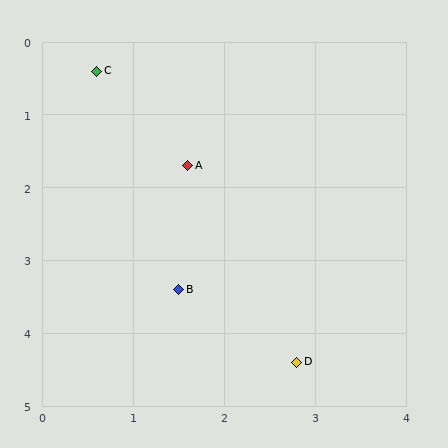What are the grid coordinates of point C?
Point C is at approximately (0.6, 0.4).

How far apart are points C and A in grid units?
Points C and A are about 1.6 grid units apart.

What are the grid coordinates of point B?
Point B is at approximately (1.5, 3.4).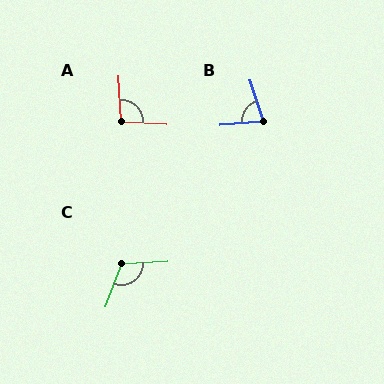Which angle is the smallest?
B, at approximately 76 degrees.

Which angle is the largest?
C, at approximately 113 degrees.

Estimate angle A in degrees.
Approximately 96 degrees.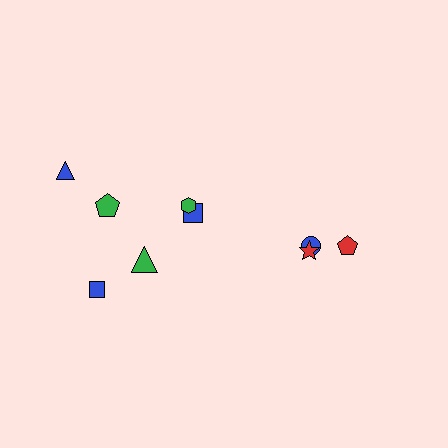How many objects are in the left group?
There are 6 objects.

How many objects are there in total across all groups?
There are 9 objects.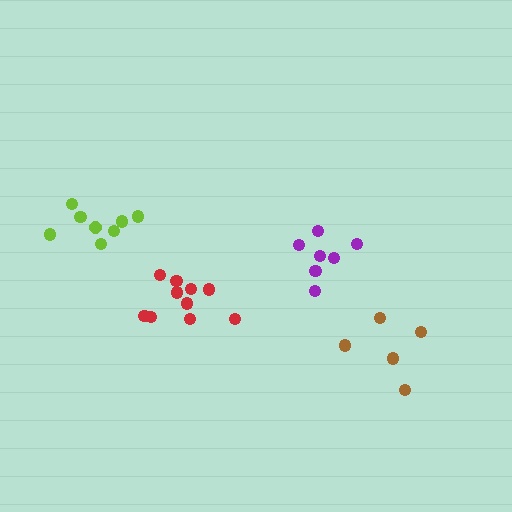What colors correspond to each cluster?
The clusters are colored: brown, lime, purple, red.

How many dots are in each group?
Group 1: 5 dots, Group 2: 8 dots, Group 3: 7 dots, Group 4: 10 dots (30 total).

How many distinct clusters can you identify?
There are 4 distinct clusters.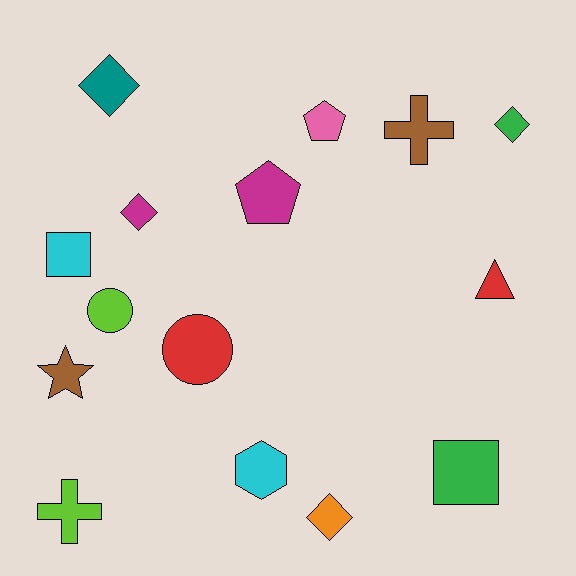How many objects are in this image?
There are 15 objects.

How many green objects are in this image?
There are 2 green objects.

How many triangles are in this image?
There is 1 triangle.